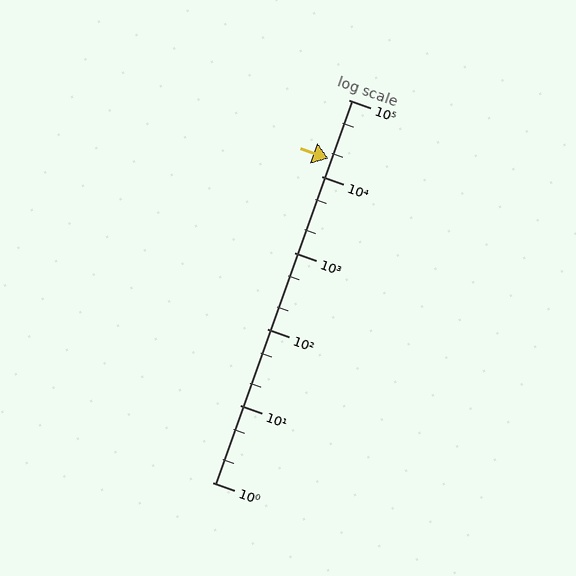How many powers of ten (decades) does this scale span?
The scale spans 5 decades, from 1 to 100000.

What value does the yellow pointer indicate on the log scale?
The pointer indicates approximately 17000.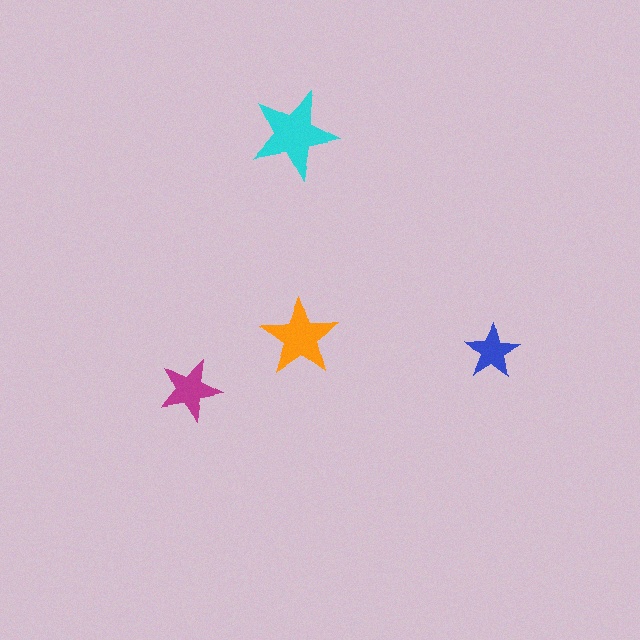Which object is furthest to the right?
The blue star is rightmost.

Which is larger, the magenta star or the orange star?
The orange one.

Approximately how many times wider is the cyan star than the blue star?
About 1.5 times wider.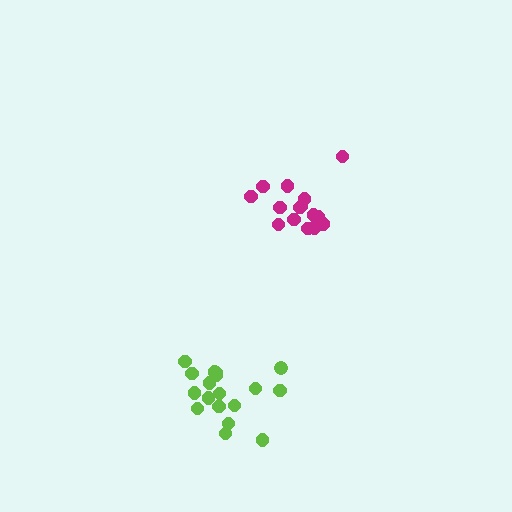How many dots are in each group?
Group 1: 15 dots, Group 2: 19 dots (34 total).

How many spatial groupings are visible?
There are 2 spatial groupings.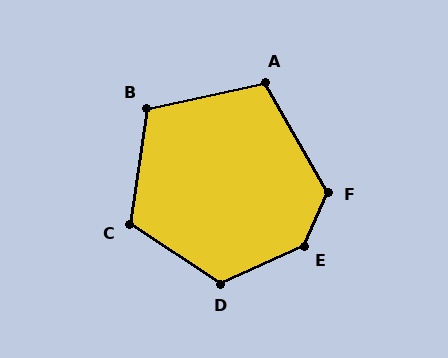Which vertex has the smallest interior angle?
A, at approximately 107 degrees.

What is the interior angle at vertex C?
Approximately 115 degrees (obtuse).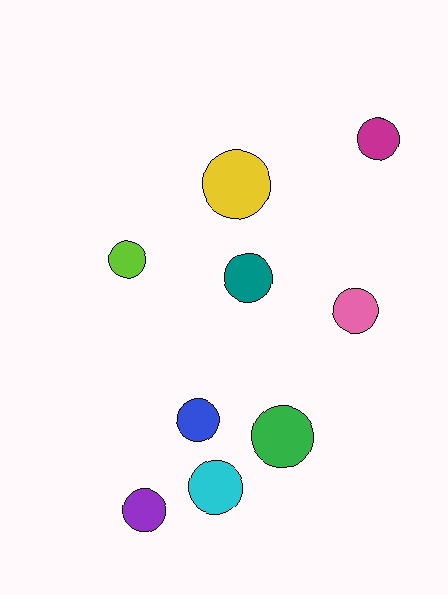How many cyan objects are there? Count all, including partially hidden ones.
There is 1 cyan object.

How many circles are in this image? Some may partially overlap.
There are 9 circles.